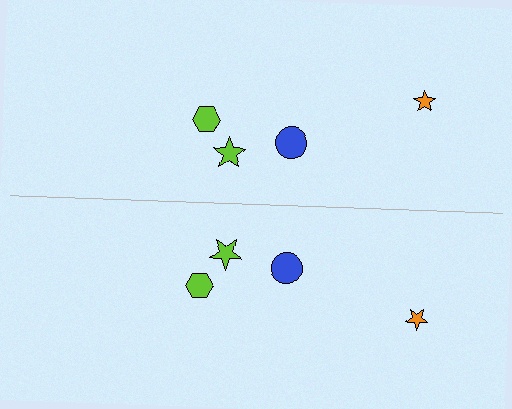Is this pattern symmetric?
Yes, this pattern has bilateral (reflection) symmetry.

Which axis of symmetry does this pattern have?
The pattern has a horizontal axis of symmetry running through the center of the image.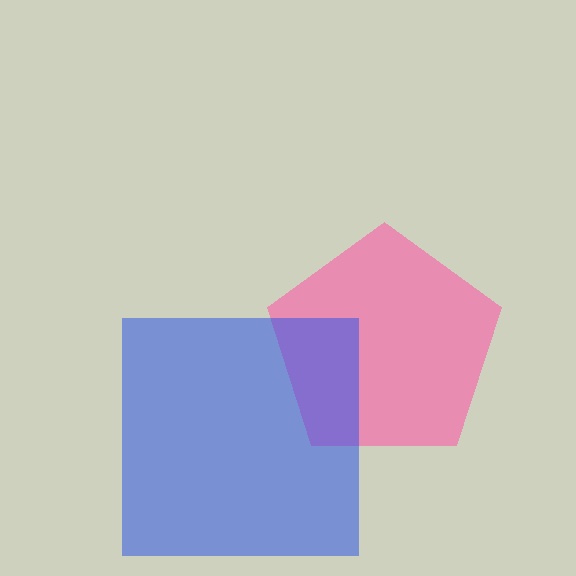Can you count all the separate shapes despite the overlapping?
Yes, there are 2 separate shapes.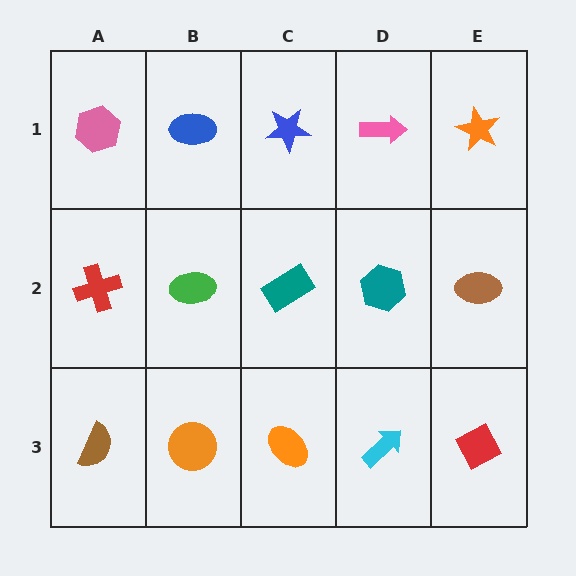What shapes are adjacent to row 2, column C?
A blue star (row 1, column C), an orange ellipse (row 3, column C), a green ellipse (row 2, column B), a teal hexagon (row 2, column D).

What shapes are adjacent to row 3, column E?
A brown ellipse (row 2, column E), a cyan arrow (row 3, column D).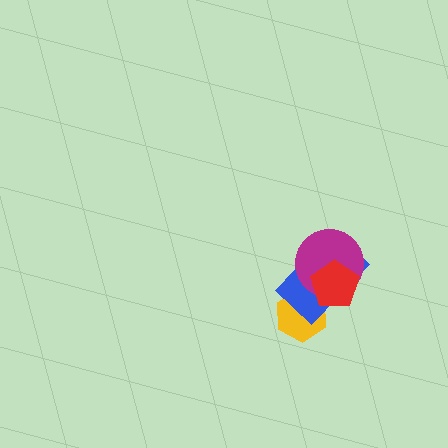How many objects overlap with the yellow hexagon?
2 objects overlap with the yellow hexagon.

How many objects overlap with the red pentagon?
3 objects overlap with the red pentagon.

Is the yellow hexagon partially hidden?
Yes, it is partially covered by another shape.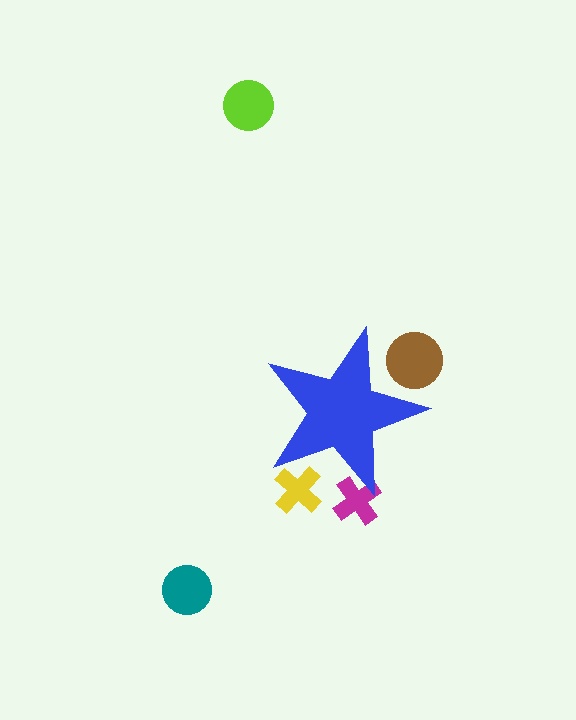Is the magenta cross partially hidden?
Yes, the magenta cross is partially hidden behind the blue star.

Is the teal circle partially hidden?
No, the teal circle is fully visible.